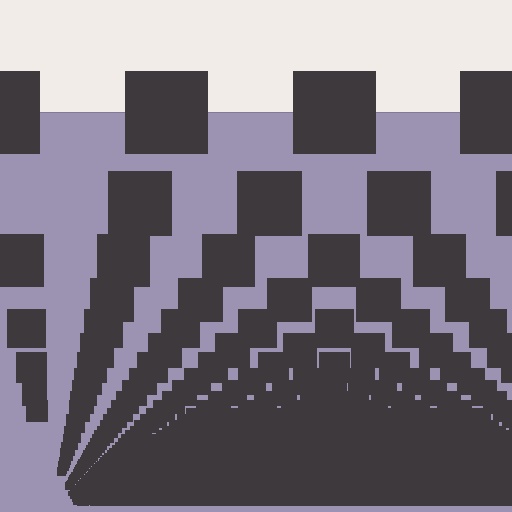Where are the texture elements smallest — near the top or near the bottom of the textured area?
Near the bottom.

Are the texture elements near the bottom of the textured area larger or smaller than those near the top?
Smaller. The gradient is inverted — elements near the bottom are smaller and denser.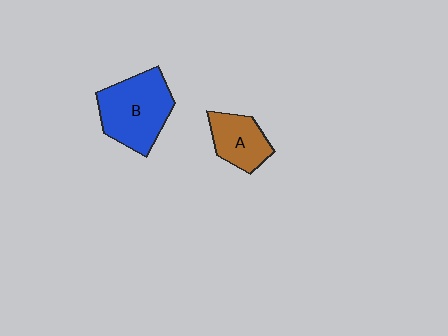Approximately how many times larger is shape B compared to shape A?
Approximately 1.7 times.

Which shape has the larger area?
Shape B (blue).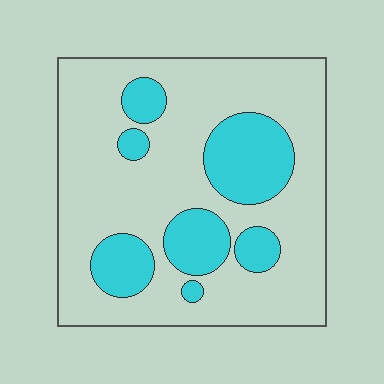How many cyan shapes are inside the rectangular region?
7.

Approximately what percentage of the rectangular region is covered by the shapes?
Approximately 25%.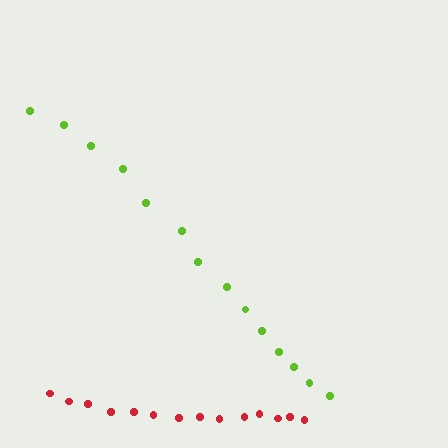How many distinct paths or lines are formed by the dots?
There are 2 distinct paths.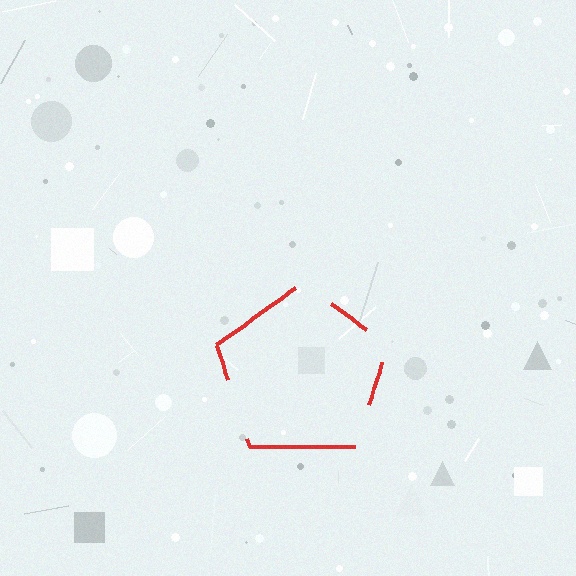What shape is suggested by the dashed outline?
The dashed outline suggests a pentagon.